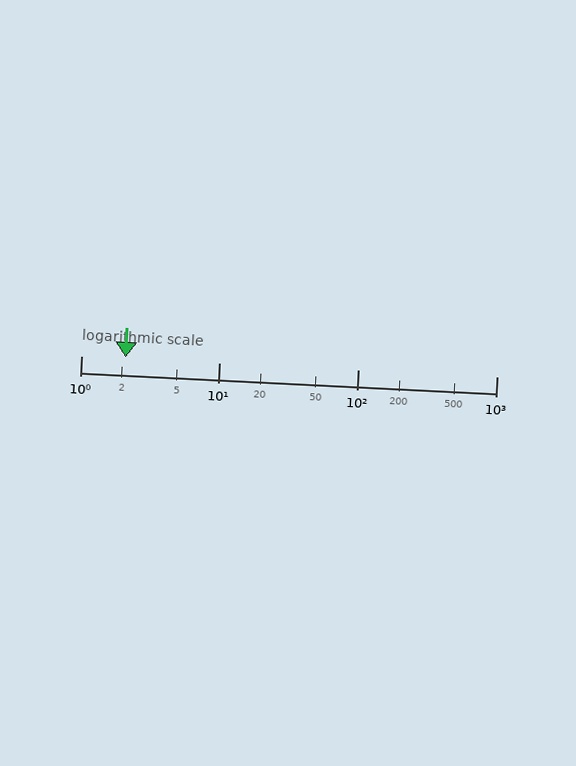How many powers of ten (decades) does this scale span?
The scale spans 3 decades, from 1 to 1000.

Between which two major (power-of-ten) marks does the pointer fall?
The pointer is between 1 and 10.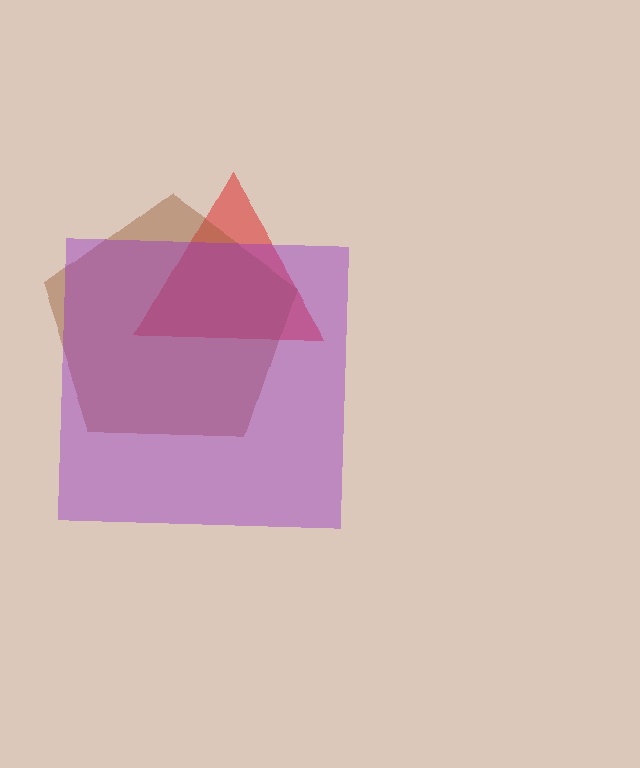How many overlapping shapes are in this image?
There are 3 overlapping shapes in the image.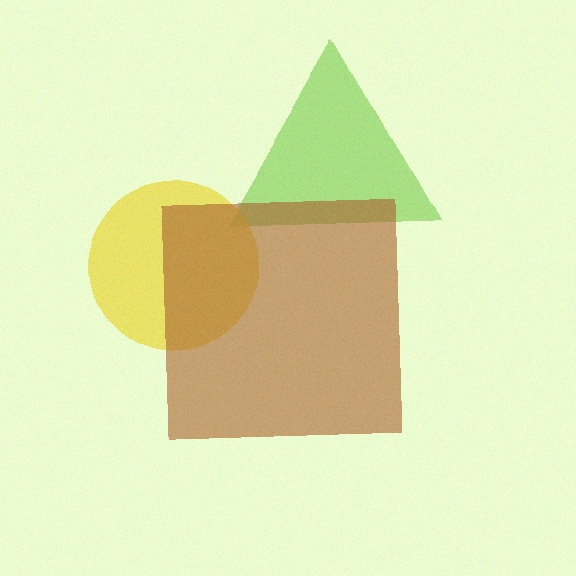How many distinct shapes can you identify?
There are 3 distinct shapes: a lime triangle, a yellow circle, a brown square.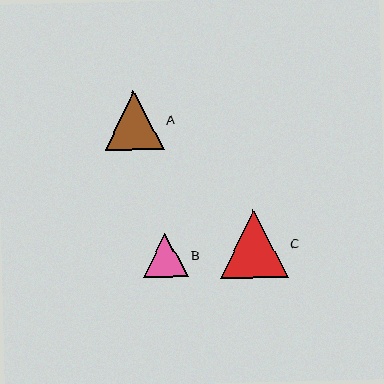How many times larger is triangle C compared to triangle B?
Triangle C is approximately 1.5 times the size of triangle B.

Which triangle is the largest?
Triangle C is the largest with a size of approximately 68 pixels.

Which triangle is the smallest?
Triangle B is the smallest with a size of approximately 45 pixels.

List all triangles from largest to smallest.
From largest to smallest: C, A, B.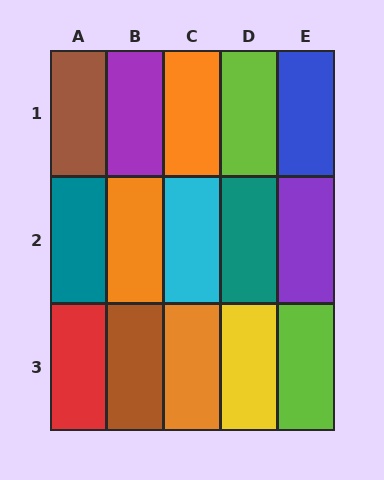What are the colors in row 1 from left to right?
Brown, purple, orange, lime, blue.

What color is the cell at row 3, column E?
Lime.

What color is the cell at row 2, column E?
Purple.